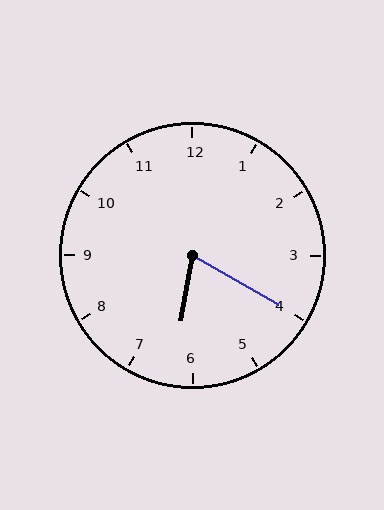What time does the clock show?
6:20.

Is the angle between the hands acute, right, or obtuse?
It is acute.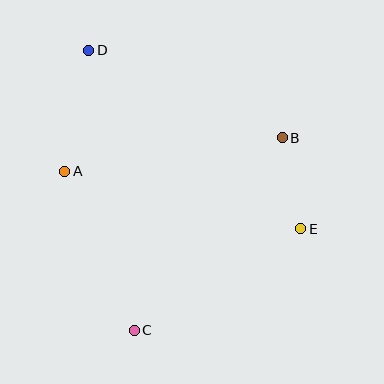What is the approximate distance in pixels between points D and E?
The distance between D and E is approximately 277 pixels.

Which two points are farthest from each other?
Points C and D are farthest from each other.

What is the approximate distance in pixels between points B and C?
The distance between B and C is approximately 243 pixels.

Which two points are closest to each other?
Points B and E are closest to each other.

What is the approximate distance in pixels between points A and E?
The distance between A and E is approximately 243 pixels.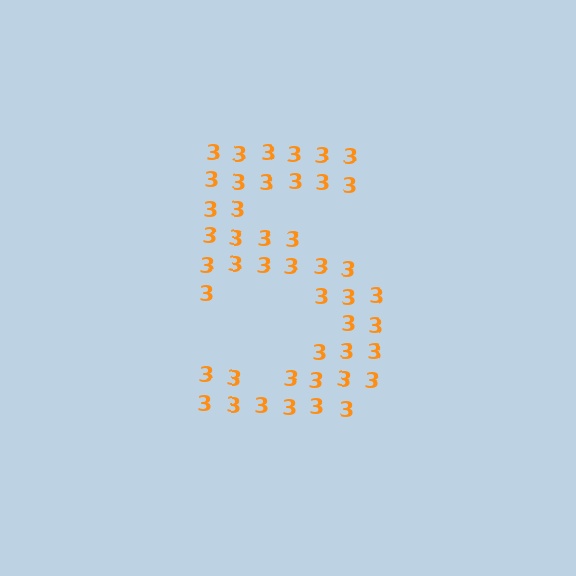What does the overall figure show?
The overall figure shows the digit 5.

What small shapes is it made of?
It is made of small digit 3's.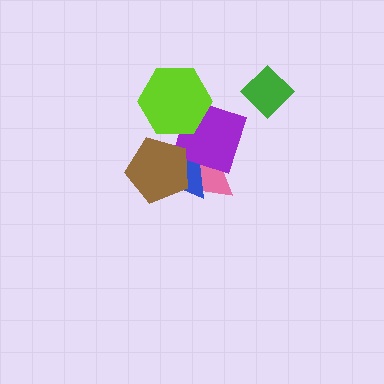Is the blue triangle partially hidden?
Yes, it is partially covered by another shape.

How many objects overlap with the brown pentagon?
2 objects overlap with the brown pentagon.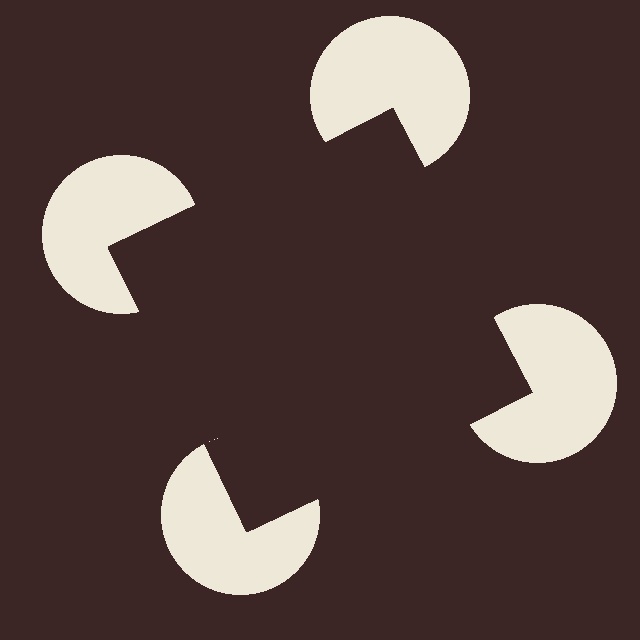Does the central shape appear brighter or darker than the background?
It typically appears slightly darker than the background, even though no actual brightness change is drawn.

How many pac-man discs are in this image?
There are 4 — one at each vertex of the illusory square.